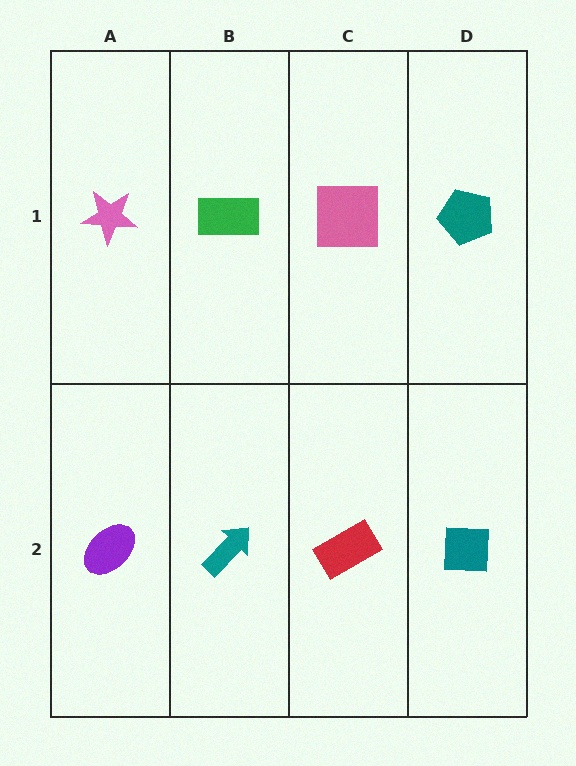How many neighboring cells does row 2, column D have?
2.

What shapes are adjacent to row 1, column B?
A teal arrow (row 2, column B), a pink star (row 1, column A), a pink square (row 1, column C).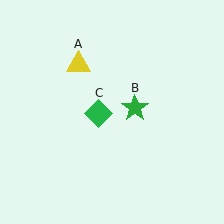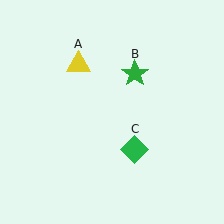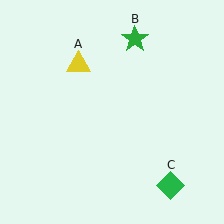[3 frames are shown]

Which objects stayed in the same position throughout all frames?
Yellow triangle (object A) remained stationary.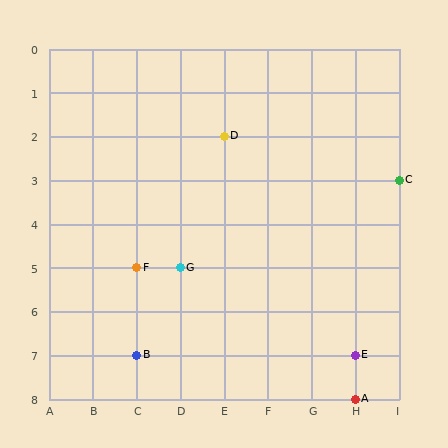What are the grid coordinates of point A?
Point A is at grid coordinates (H, 8).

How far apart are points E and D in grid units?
Points E and D are 3 columns and 5 rows apart (about 5.8 grid units diagonally).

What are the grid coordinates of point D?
Point D is at grid coordinates (E, 2).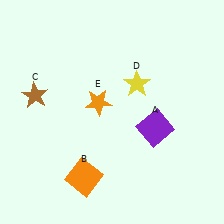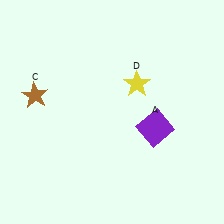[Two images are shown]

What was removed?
The orange square (B), the orange star (E) were removed in Image 2.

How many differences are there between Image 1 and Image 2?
There are 2 differences between the two images.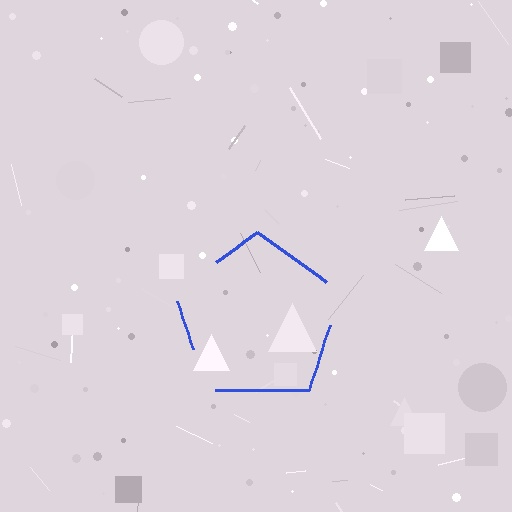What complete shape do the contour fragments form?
The contour fragments form a pentagon.